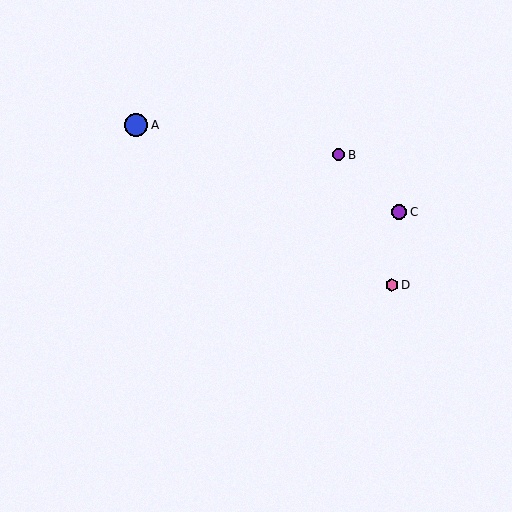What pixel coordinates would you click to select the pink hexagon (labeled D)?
Click at (392, 285) to select the pink hexagon D.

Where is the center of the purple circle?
The center of the purple circle is at (399, 212).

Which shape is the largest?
The blue circle (labeled A) is the largest.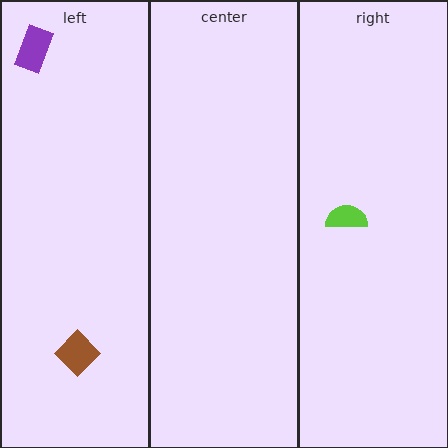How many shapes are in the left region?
2.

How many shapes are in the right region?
1.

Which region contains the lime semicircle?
The right region.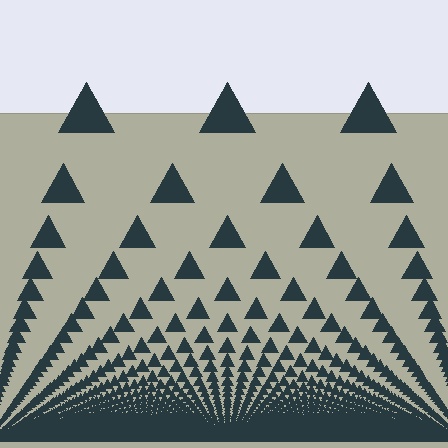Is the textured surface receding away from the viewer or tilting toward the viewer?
The surface appears to tilt toward the viewer. Texture elements get larger and sparser toward the top.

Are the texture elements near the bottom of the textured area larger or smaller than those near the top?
Smaller. The gradient is inverted — elements near the bottom are smaller and denser.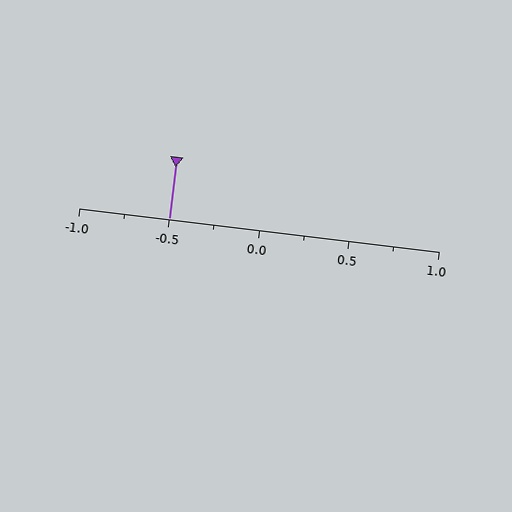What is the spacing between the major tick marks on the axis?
The major ticks are spaced 0.5 apart.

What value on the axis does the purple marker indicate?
The marker indicates approximately -0.5.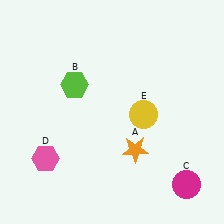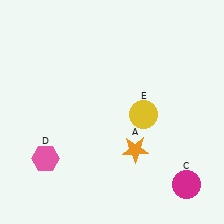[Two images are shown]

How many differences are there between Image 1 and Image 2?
There is 1 difference between the two images.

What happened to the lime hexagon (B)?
The lime hexagon (B) was removed in Image 2. It was in the top-left area of Image 1.